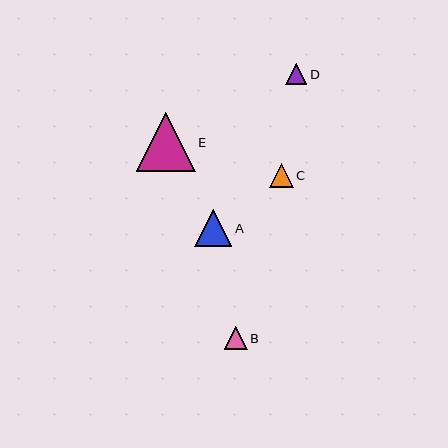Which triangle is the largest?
Triangle E is the largest with a size of approximately 59 pixels.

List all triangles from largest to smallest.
From largest to smallest: E, A, C, B, D.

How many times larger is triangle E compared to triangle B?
Triangle E is approximately 2.6 times the size of triangle B.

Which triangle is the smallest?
Triangle D is the smallest with a size of approximately 21 pixels.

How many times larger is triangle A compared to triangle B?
Triangle A is approximately 1.6 times the size of triangle B.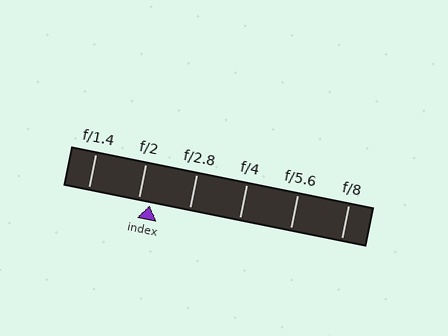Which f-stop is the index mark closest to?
The index mark is closest to f/2.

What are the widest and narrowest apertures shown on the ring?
The widest aperture shown is f/1.4 and the narrowest is f/8.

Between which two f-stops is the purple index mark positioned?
The index mark is between f/2 and f/2.8.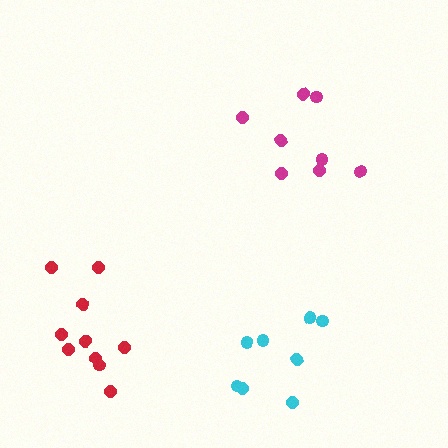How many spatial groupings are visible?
There are 3 spatial groupings.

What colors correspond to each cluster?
The clusters are colored: magenta, red, cyan.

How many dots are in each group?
Group 1: 8 dots, Group 2: 10 dots, Group 3: 8 dots (26 total).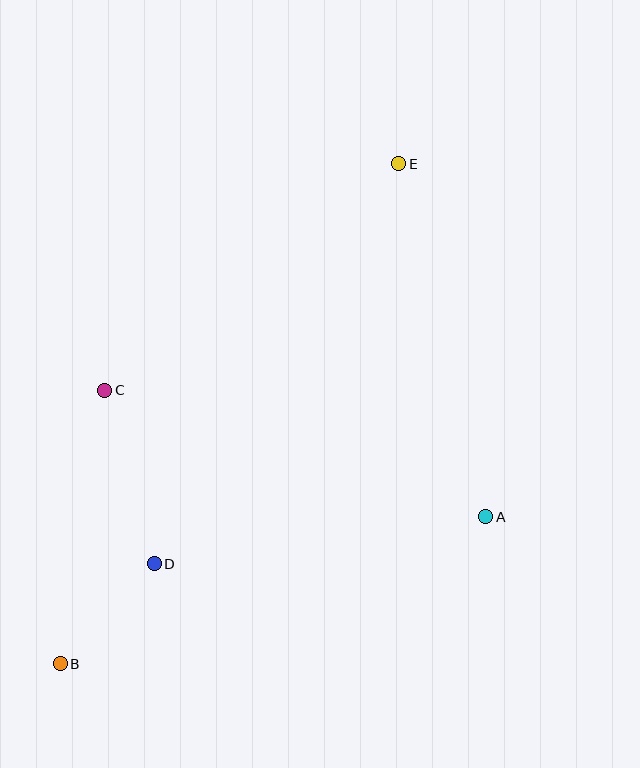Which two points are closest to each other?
Points B and D are closest to each other.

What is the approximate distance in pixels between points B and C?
The distance between B and C is approximately 277 pixels.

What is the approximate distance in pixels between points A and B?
The distance between A and B is approximately 450 pixels.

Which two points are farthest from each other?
Points B and E are farthest from each other.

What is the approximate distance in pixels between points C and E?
The distance between C and E is approximately 371 pixels.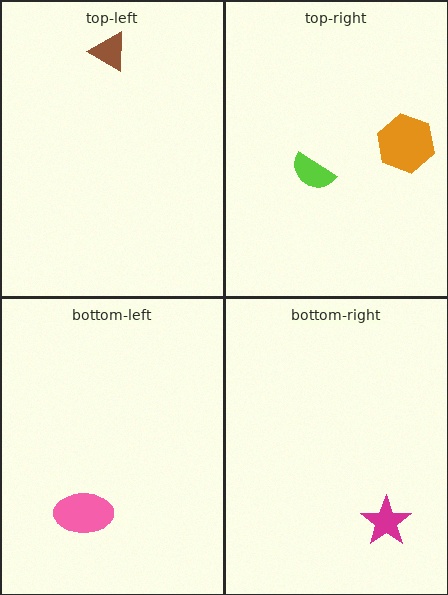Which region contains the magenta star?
The bottom-right region.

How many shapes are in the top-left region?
1.